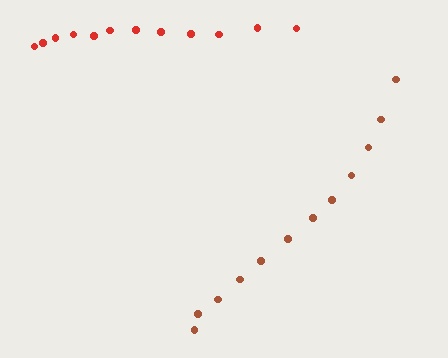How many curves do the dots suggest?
There are 2 distinct paths.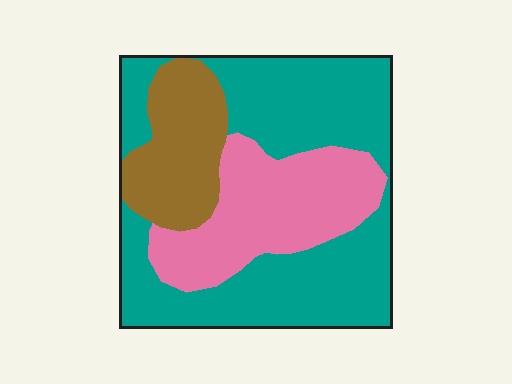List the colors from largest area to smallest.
From largest to smallest: teal, pink, brown.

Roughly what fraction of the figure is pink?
Pink takes up about one quarter (1/4) of the figure.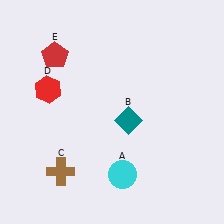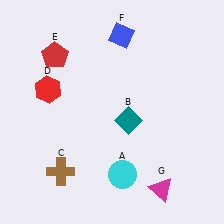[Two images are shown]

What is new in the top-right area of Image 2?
A blue diamond (F) was added in the top-right area of Image 2.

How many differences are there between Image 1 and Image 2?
There are 2 differences between the two images.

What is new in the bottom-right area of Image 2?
A magenta triangle (G) was added in the bottom-right area of Image 2.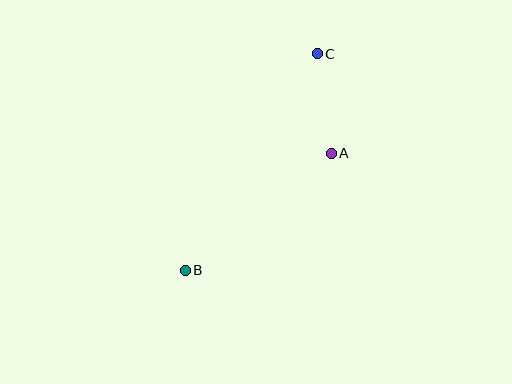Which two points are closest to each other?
Points A and C are closest to each other.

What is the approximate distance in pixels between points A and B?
The distance between A and B is approximately 187 pixels.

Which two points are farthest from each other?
Points B and C are farthest from each other.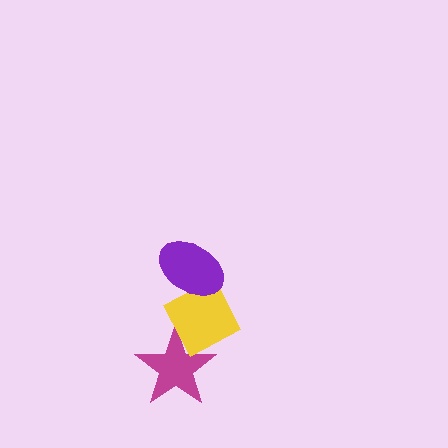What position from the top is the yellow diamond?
The yellow diamond is 2nd from the top.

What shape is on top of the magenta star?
The yellow diamond is on top of the magenta star.